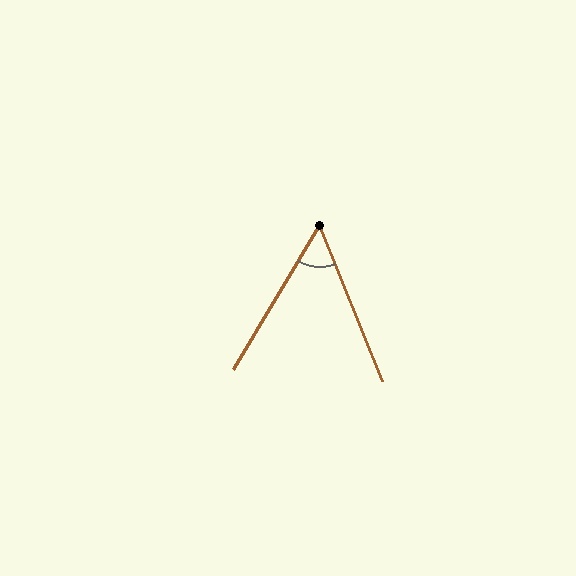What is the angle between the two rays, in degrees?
Approximately 53 degrees.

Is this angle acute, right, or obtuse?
It is acute.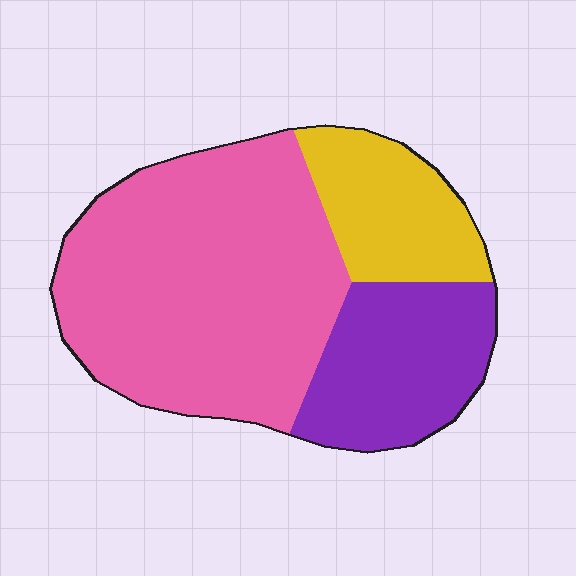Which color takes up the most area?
Pink, at roughly 60%.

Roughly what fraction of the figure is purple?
Purple takes up about one quarter (1/4) of the figure.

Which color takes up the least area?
Yellow, at roughly 20%.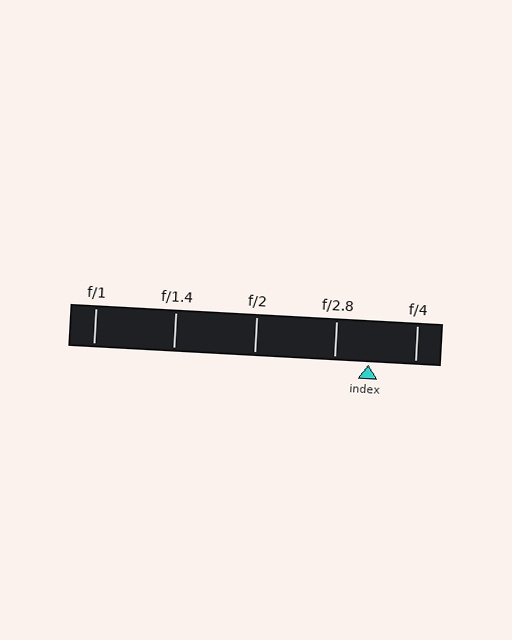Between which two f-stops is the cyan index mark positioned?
The index mark is between f/2.8 and f/4.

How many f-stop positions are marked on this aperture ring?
There are 5 f-stop positions marked.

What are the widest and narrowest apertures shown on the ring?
The widest aperture shown is f/1 and the narrowest is f/4.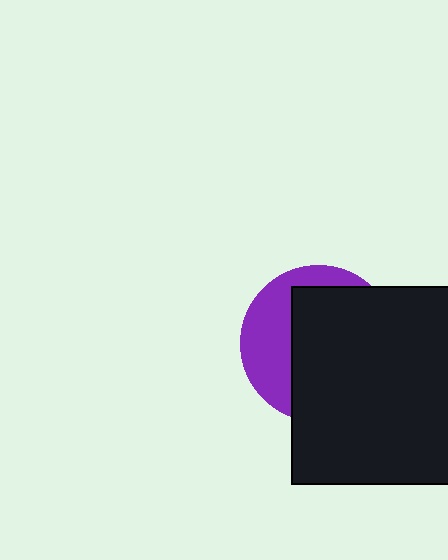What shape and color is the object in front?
The object in front is a black rectangle.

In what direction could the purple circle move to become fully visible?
The purple circle could move left. That would shift it out from behind the black rectangle entirely.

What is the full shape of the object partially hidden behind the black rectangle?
The partially hidden object is a purple circle.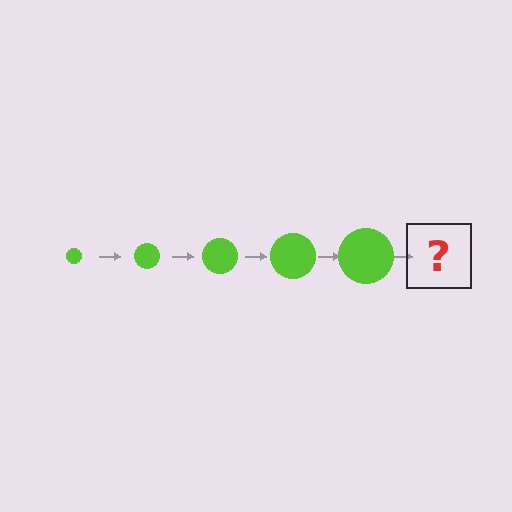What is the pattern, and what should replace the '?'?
The pattern is that the circle gets progressively larger each step. The '?' should be a lime circle, larger than the previous one.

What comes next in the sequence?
The next element should be a lime circle, larger than the previous one.